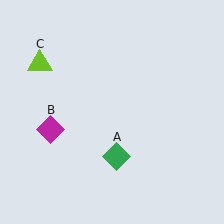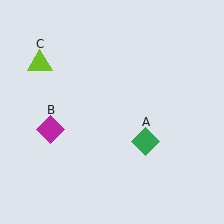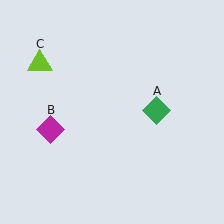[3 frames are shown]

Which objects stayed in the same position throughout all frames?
Magenta diamond (object B) and lime triangle (object C) remained stationary.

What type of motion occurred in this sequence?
The green diamond (object A) rotated counterclockwise around the center of the scene.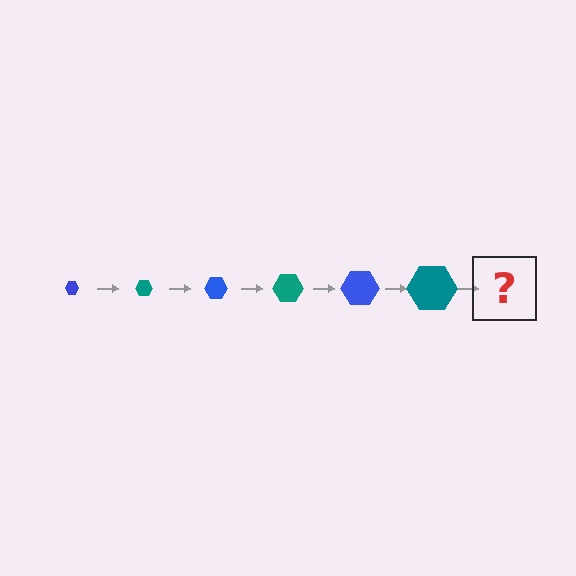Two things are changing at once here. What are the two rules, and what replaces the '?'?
The two rules are that the hexagon grows larger each step and the color cycles through blue and teal. The '?' should be a blue hexagon, larger than the previous one.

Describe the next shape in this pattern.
It should be a blue hexagon, larger than the previous one.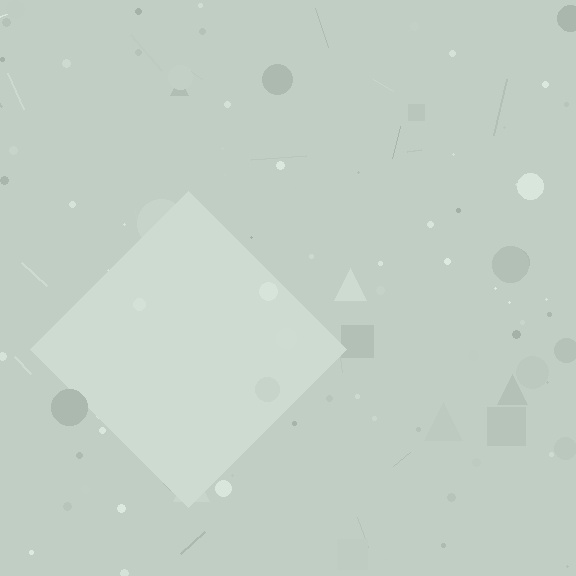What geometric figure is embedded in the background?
A diamond is embedded in the background.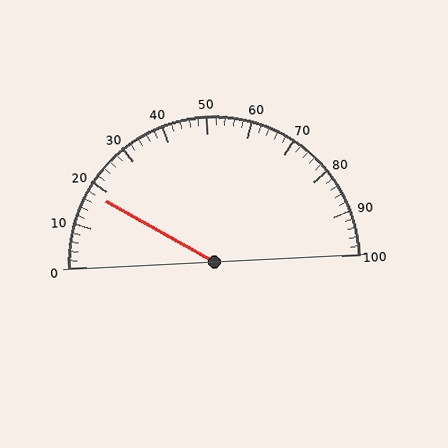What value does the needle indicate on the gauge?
The needle indicates approximately 18.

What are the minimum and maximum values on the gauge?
The gauge ranges from 0 to 100.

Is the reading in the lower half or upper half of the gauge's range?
The reading is in the lower half of the range (0 to 100).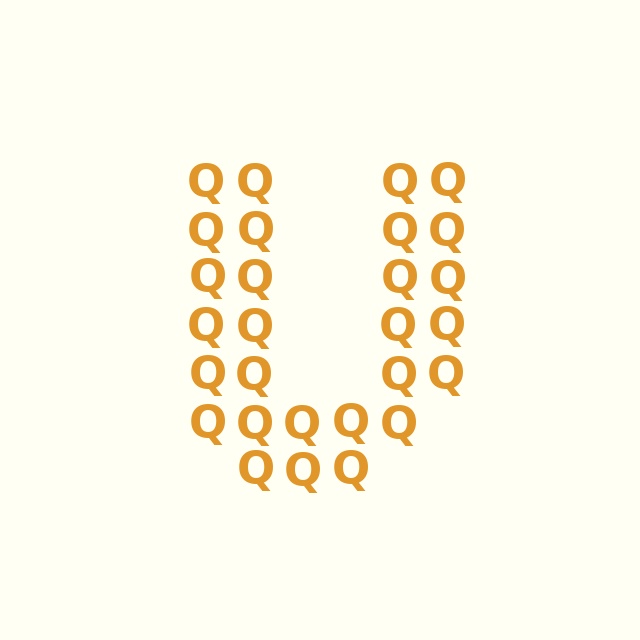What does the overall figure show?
The overall figure shows the letter U.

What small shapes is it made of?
It is made of small letter Q's.